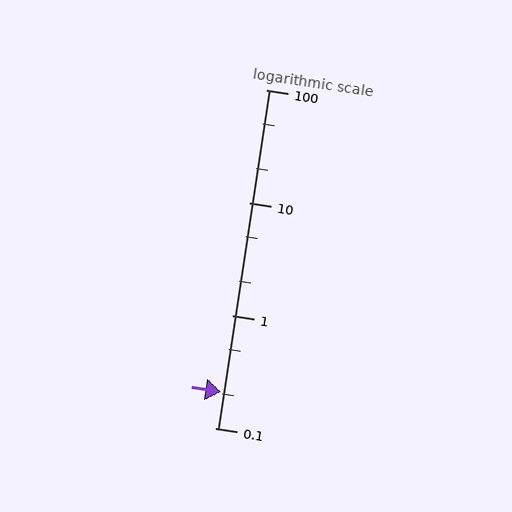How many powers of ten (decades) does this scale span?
The scale spans 3 decades, from 0.1 to 100.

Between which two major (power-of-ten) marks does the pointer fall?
The pointer is between 0.1 and 1.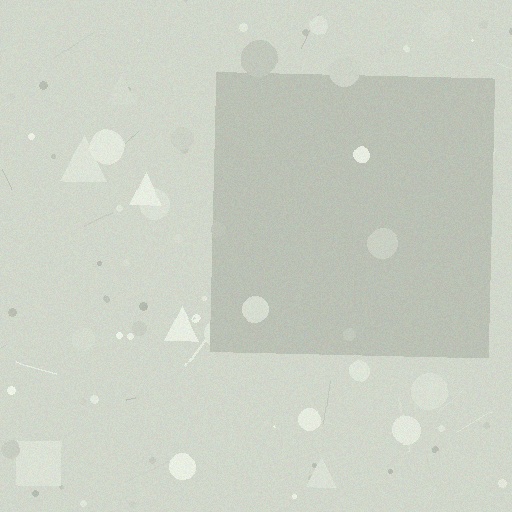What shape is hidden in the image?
A square is hidden in the image.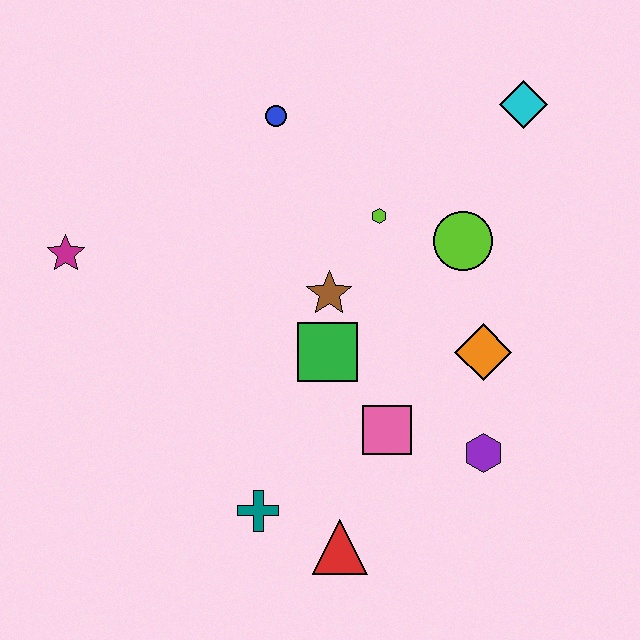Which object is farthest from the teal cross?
The cyan diamond is farthest from the teal cross.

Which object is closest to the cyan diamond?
The lime circle is closest to the cyan diamond.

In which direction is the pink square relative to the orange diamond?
The pink square is to the left of the orange diamond.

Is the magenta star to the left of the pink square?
Yes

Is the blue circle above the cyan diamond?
No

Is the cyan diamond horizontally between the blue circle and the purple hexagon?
No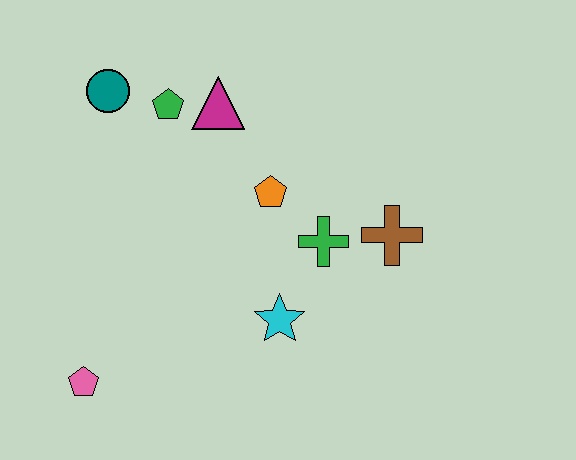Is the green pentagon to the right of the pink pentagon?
Yes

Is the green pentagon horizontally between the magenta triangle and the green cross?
No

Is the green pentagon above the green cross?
Yes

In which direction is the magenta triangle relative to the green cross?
The magenta triangle is above the green cross.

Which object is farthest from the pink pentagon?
The brown cross is farthest from the pink pentagon.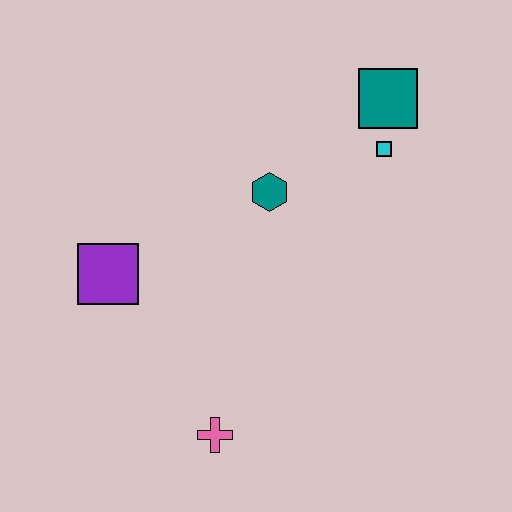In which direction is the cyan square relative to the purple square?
The cyan square is to the right of the purple square.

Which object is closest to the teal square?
The cyan square is closest to the teal square.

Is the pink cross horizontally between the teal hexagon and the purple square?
Yes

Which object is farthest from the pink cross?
The teal square is farthest from the pink cross.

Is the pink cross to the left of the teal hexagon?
Yes